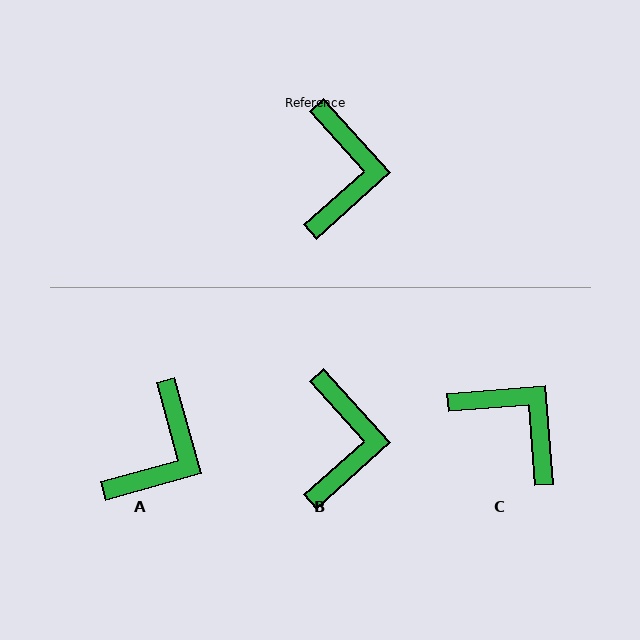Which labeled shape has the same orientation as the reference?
B.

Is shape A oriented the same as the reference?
No, it is off by about 26 degrees.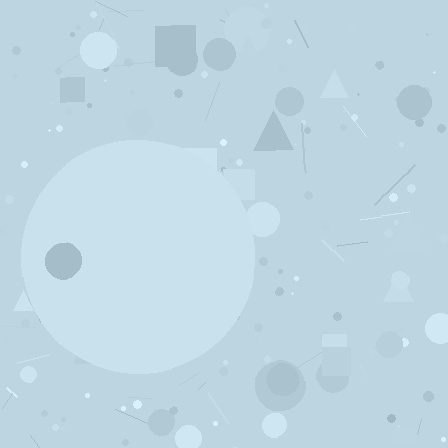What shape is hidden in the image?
A circle is hidden in the image.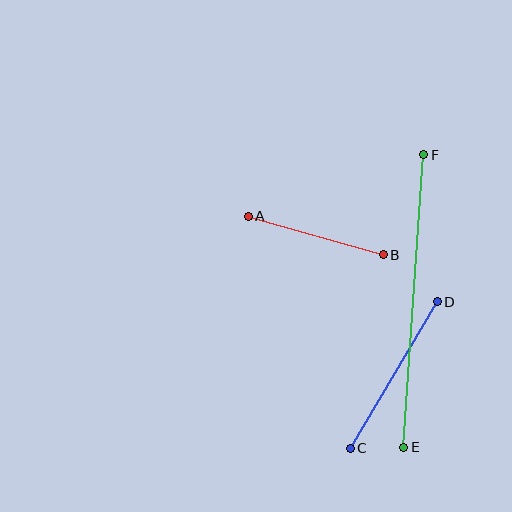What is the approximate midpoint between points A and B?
The midpoint is at approximately (316, 235) pixels.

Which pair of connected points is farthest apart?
Points E and F are farthest apart.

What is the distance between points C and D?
The distance is approximately 170 pixels.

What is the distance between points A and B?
The distance is approximately 140 pixels.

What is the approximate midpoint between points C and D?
The midpoint is at approximately (394, 375) pixels.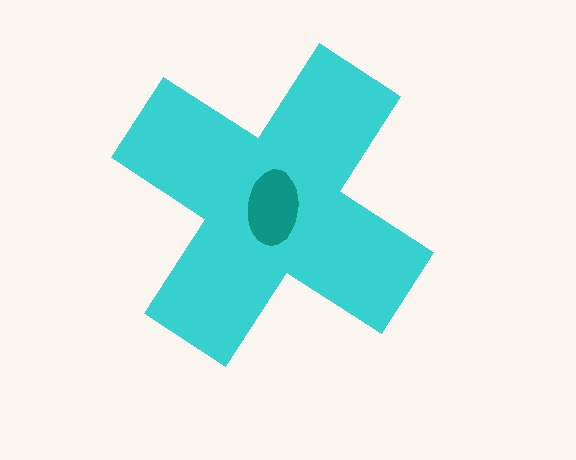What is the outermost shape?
The cyan cross.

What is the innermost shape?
The teal ellipse.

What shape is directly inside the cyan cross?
The teal ellipse.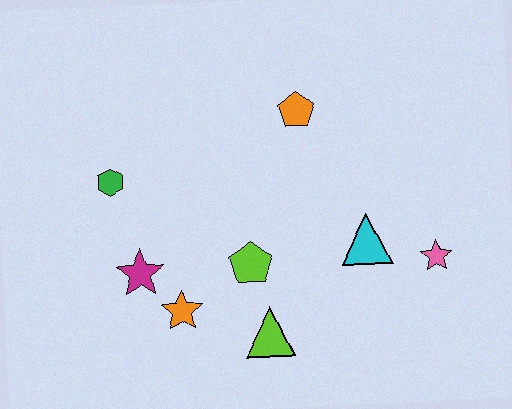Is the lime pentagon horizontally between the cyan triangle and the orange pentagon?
No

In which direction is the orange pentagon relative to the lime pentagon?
The orange pentagon is above the lime pentagon.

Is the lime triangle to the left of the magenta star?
No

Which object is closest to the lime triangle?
The lime pentagon is closest to the lime triangle.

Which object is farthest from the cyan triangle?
The green hexagon is farthest from the cyan triangle.